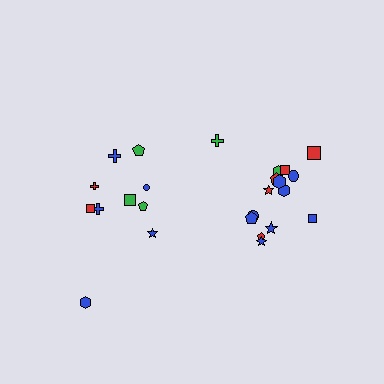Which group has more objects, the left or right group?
The right group.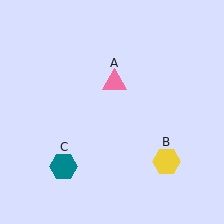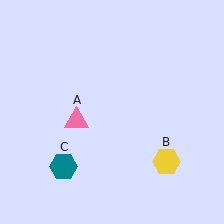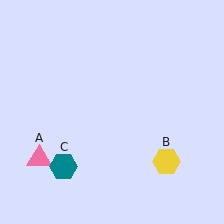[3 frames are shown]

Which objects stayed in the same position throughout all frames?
Yellow hexagon (object B) and teal hexagon (object C) remained stationary.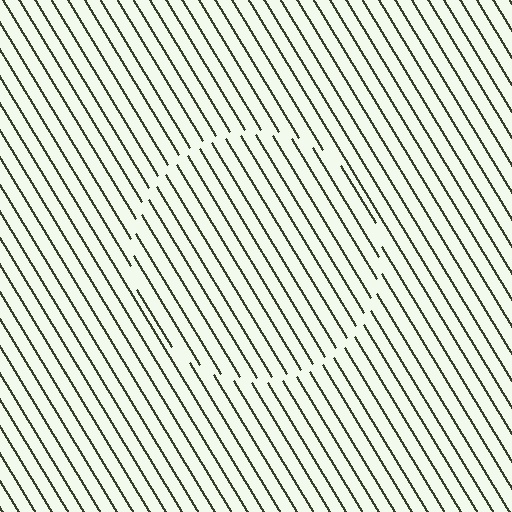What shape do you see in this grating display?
An illusory circle. The interior of the shape contains the same grating, shifted by half a period — the contour is defined by the phase discontinuity where line-ends from the inner and outer gratings abut.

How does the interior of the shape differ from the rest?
The interior of the shape contains the same grating, shifted by half a period — the contour is defined by the phase discontinuity where line-ends from the inner and outer gratings abut.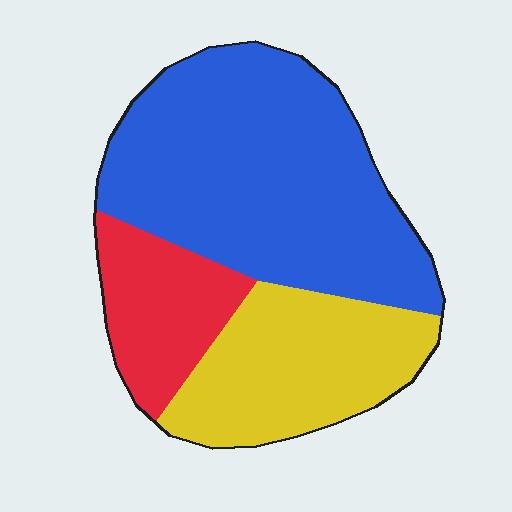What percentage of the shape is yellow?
Yellow covers about 30% of the shape.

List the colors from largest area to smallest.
From largest to smallest: blue, yellow, red.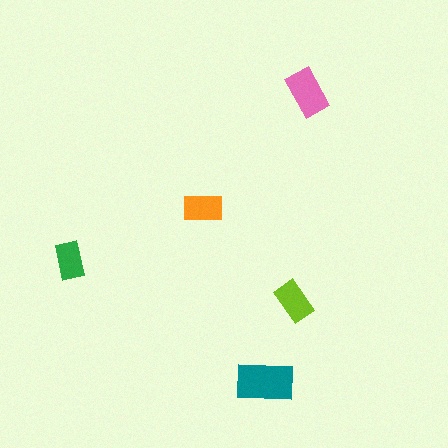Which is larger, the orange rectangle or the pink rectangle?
The pink one.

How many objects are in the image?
There are 5 objects in the image.